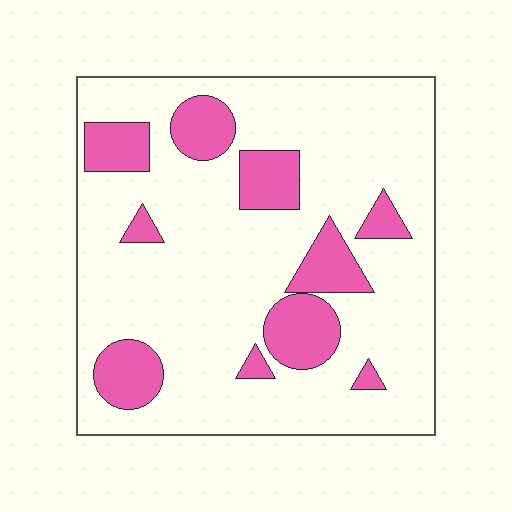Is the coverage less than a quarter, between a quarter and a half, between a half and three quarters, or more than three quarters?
Less than a quarter.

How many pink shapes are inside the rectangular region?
10.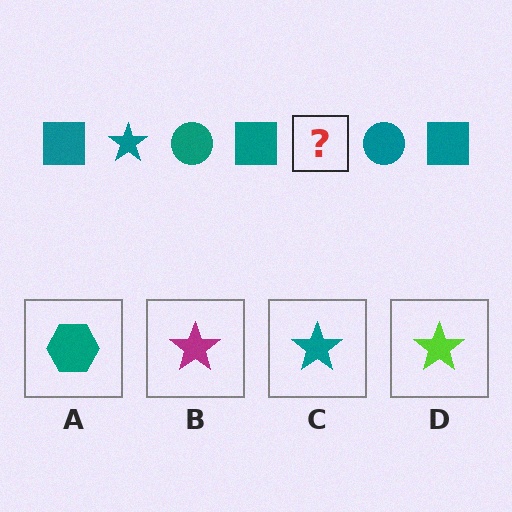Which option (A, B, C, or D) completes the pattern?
C.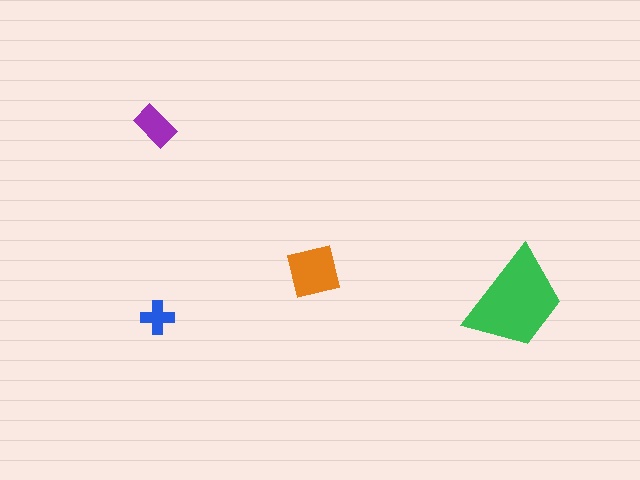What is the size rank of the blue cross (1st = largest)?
4th.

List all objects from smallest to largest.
The blue cross, the purple rectangle, the orange square, the green trapezoid.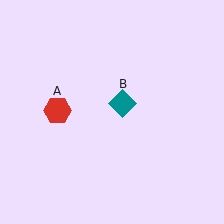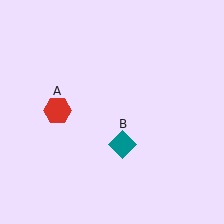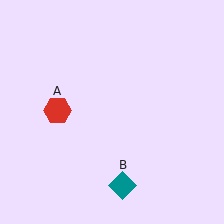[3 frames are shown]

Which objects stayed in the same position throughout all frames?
Red hexagon (object A) remained stationary.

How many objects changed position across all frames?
1 object changed position: teal diamond (object B).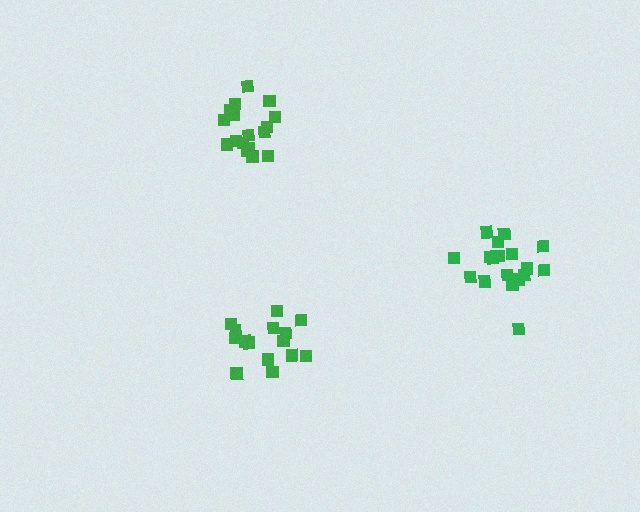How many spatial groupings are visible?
There are 3 spatial groupings.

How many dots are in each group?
Group 1: 17 dots, Group 2: 15 dots, Group 3: 18 dots (50 total).